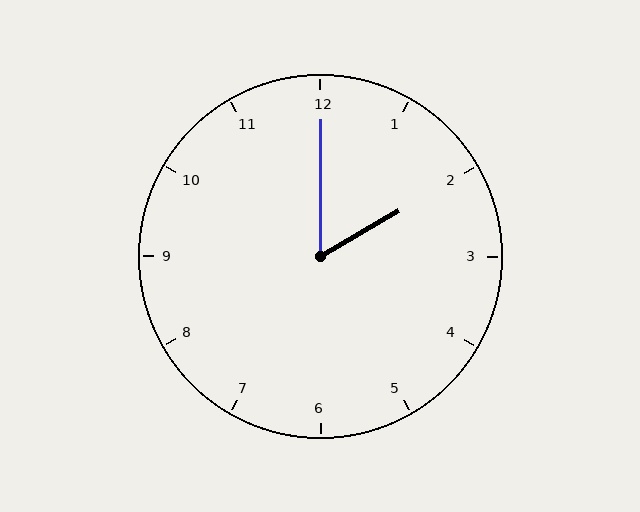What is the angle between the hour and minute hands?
Approximately 60 degrees.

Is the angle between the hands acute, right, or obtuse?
It is acute.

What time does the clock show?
2:00.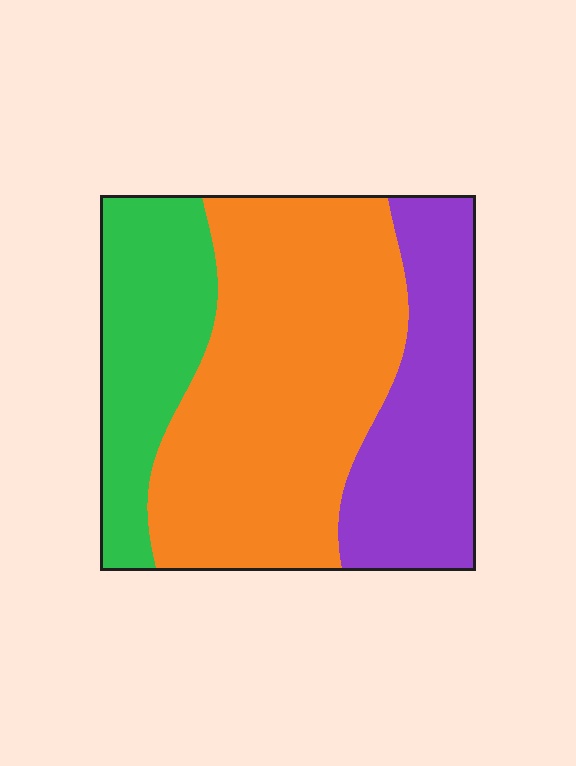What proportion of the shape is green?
Green takes up about one fifth (1/5) of the shape.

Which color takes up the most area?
Orange, at roughly 50%.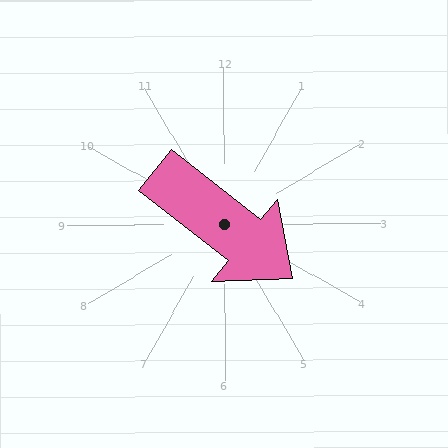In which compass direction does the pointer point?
Southeast.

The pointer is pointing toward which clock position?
Roughly 4 o'clock.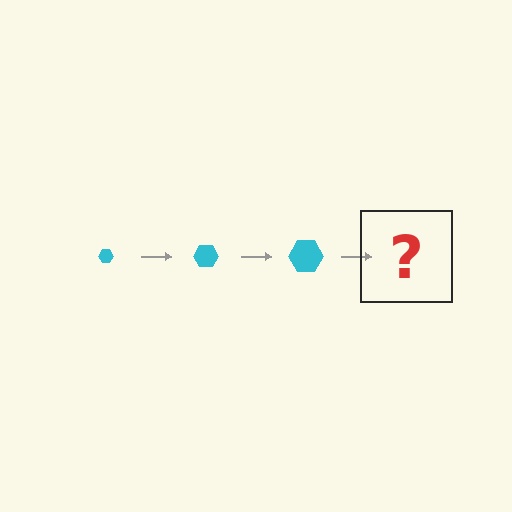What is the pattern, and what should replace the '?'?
The pattern is that the hexagon gets progressively larger each step. The '?' should be a cyan hexagon, larger than the previous one.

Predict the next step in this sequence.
The next step is a cyan hexagon, larger than the previous one.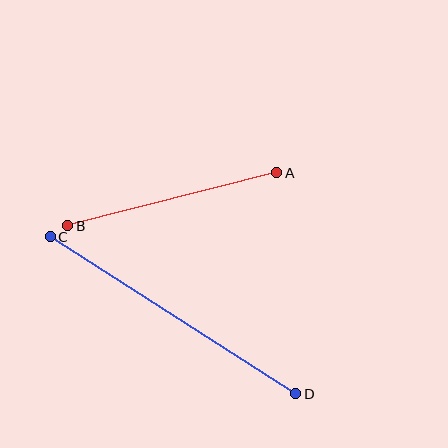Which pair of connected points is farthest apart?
Points C and D are farthest apart.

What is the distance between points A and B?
The distance is approximately 215 pixels.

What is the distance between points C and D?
The distance is approximately 292 pixels.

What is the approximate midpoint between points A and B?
The midpoint is at approximately (172, 199) pixels.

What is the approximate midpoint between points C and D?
The midpoint is at approximately (173, 315) pixels.